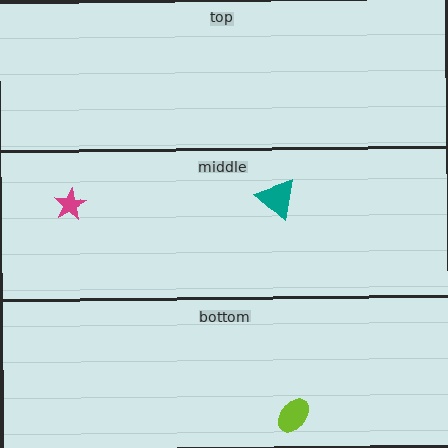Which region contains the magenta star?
The middle region.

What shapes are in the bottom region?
The lime ellipse.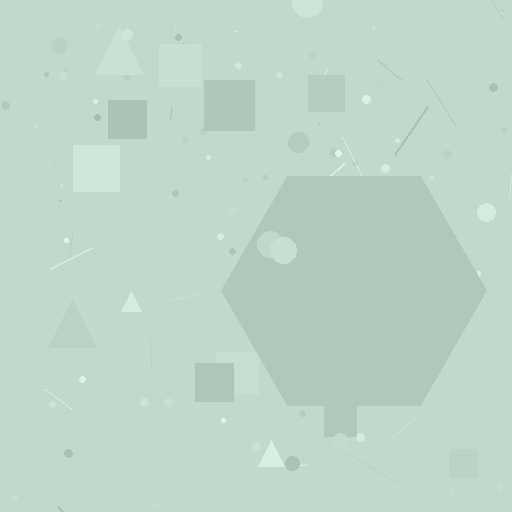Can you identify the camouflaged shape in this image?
The camouflaged shape is a hexagon.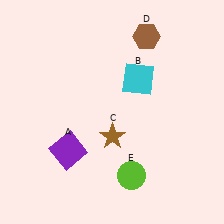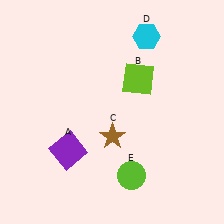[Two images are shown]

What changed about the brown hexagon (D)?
In Image 1, D is brown. In Image 2, it changed to cyan.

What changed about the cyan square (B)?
In Image 1, B is cyan. In Image 2, it changed to lime.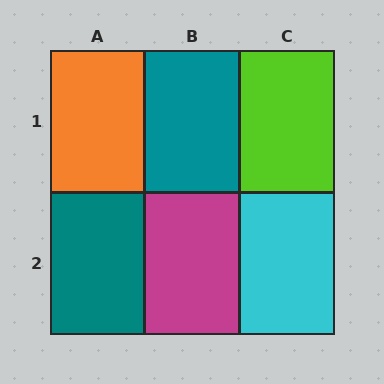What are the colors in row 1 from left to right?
Orange, teal, lime.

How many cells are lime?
1 cell is lime.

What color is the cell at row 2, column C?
Cyan.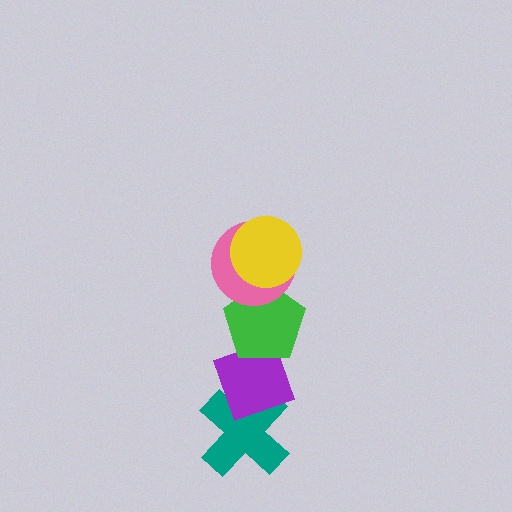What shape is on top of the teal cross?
The purple diamond is on top of the teal cross.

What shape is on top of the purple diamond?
The green pentagon is on top of the purple diamond.